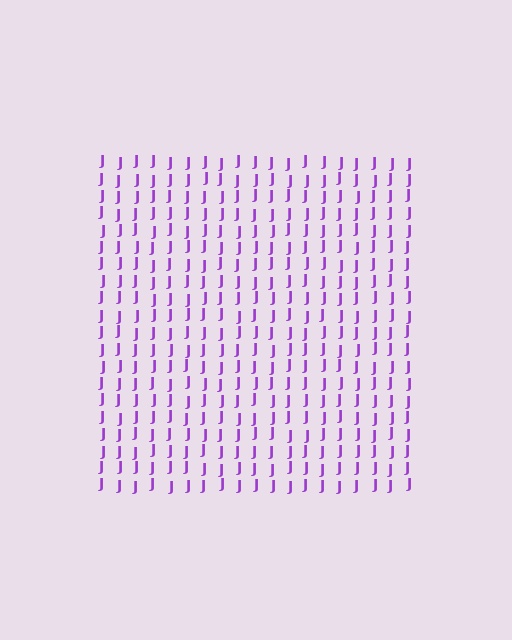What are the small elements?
The small elements are letter J's.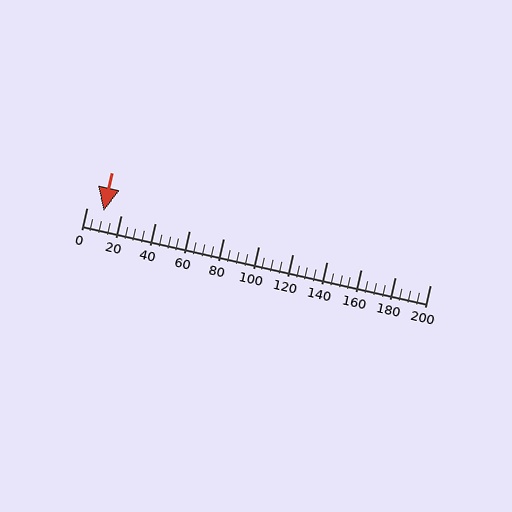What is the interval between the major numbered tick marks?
The major tick marks are spaced 20 units apart.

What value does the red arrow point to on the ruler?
The red arrow points to approximately 10.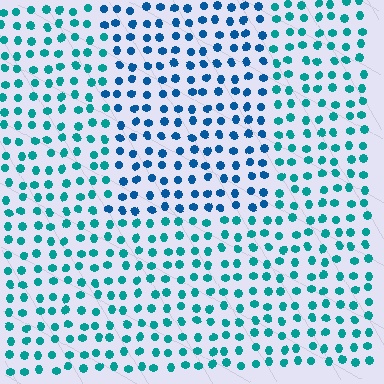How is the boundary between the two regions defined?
The boundary is defined purely by a slight shift in hue (about 31 degrees). Spacing, size, and orientation are identical on both sides.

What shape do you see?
I see a rectangle.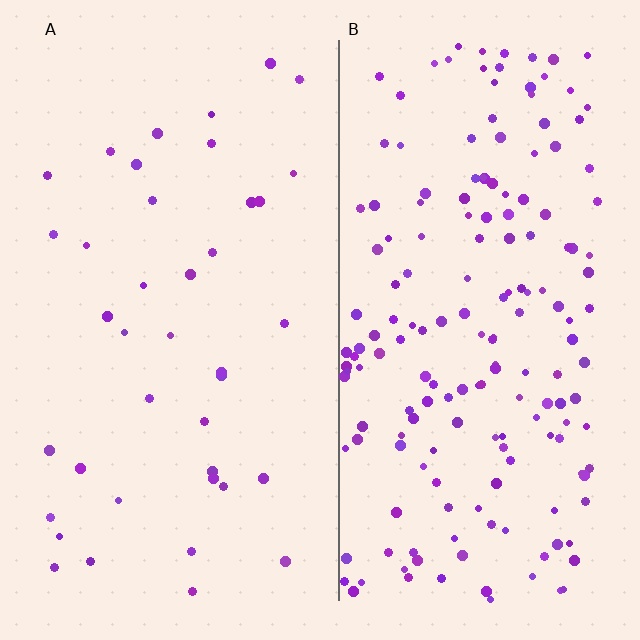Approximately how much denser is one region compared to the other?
Approximately 4.5× — region B over region A.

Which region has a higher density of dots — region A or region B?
B (the right).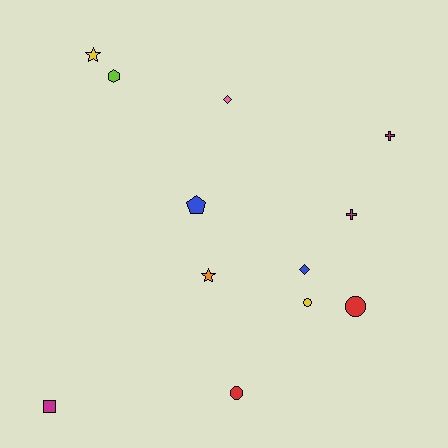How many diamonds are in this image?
There are 2 diamonds.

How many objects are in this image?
There are 12 objects.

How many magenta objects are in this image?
There are 3 magenta objects.